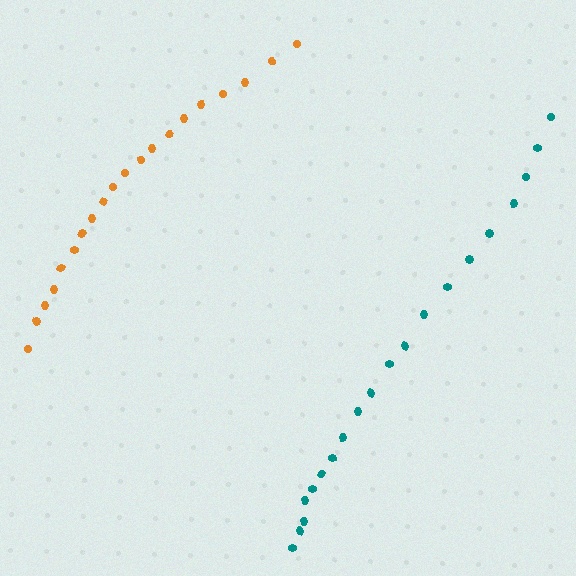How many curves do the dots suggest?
There are 2 distinct paths.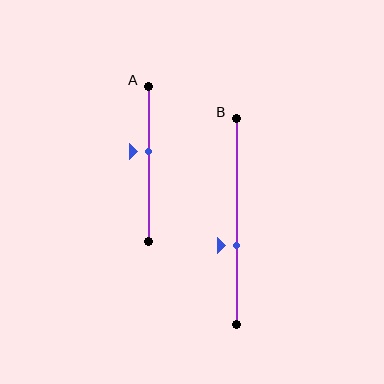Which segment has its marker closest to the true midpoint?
Segment A has its marker closest to the true midpoint.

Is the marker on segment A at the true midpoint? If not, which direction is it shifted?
No, the marker on segment A is shifted upward by about 8% of the segment length.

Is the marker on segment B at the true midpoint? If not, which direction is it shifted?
No, the marker on segment B is shifted downward by about 12% of the segment length.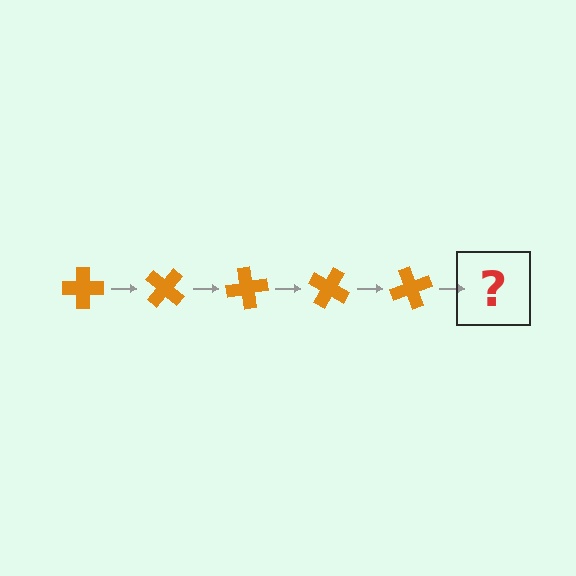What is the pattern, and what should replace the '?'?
The pattern is that the cross rotates 40 degrees each step. The '?' should be an orange cross rotated 200 degrees.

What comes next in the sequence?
The next element should be an orange cross rotated 200 degrees.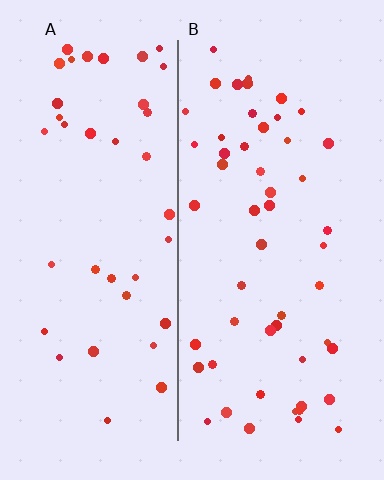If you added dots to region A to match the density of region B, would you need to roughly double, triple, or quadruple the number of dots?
Approximately double.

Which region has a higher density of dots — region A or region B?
B (the right).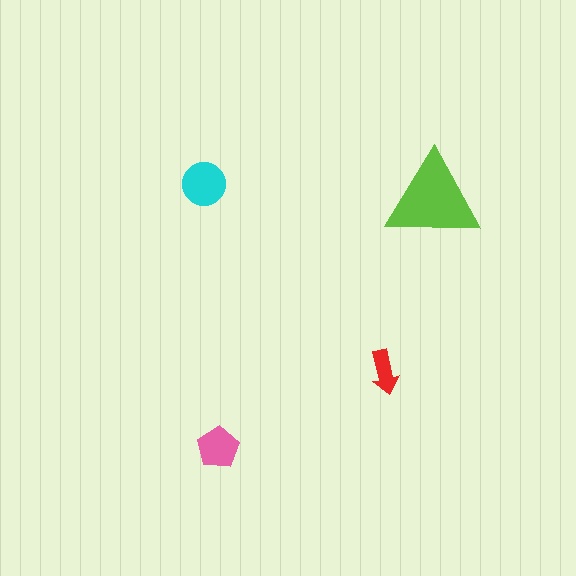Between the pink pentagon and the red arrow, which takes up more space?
The pink pentagon.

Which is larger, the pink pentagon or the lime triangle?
The lime triangle.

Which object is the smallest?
The red arrow.